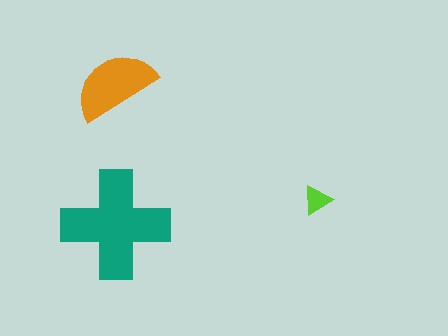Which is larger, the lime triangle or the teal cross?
The teal cross.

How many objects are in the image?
There are 3 objects in the image.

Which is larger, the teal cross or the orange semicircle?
The teal cross.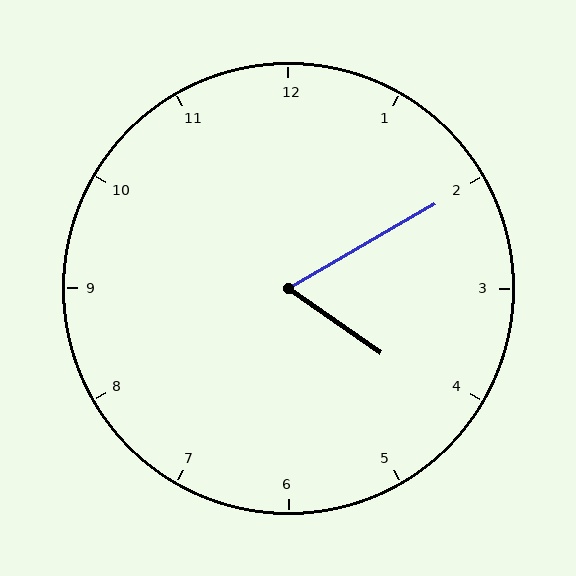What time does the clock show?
4:10.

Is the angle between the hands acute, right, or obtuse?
It is acute.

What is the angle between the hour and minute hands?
Approximately 65 degrees.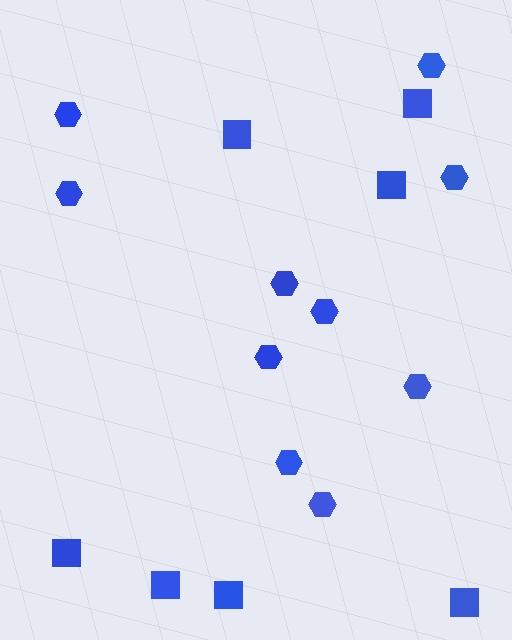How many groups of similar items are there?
There are 2 groups: one group of hexagons (10) and one group of squares (7).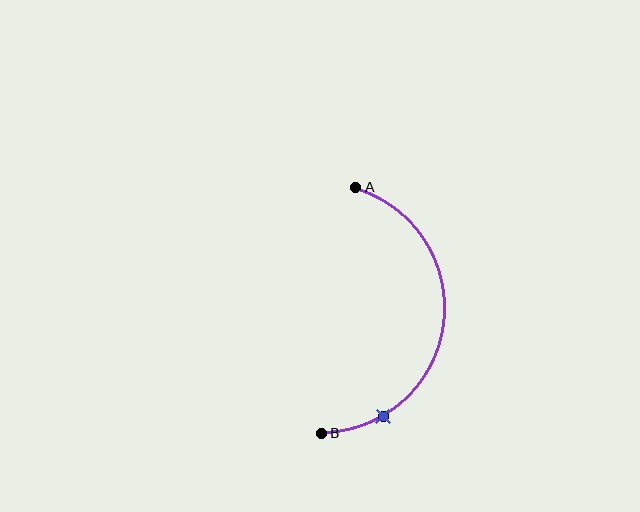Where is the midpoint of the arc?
The arc midpoint is the point on the curve farthest from the straight line joining A and B. It sits to the right of that line.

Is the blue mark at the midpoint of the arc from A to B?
No. The blue mark lies on the arc but is closer to endpoint B. The arc midpoint would be at the point on the curve equidistant along the arc from both A and B.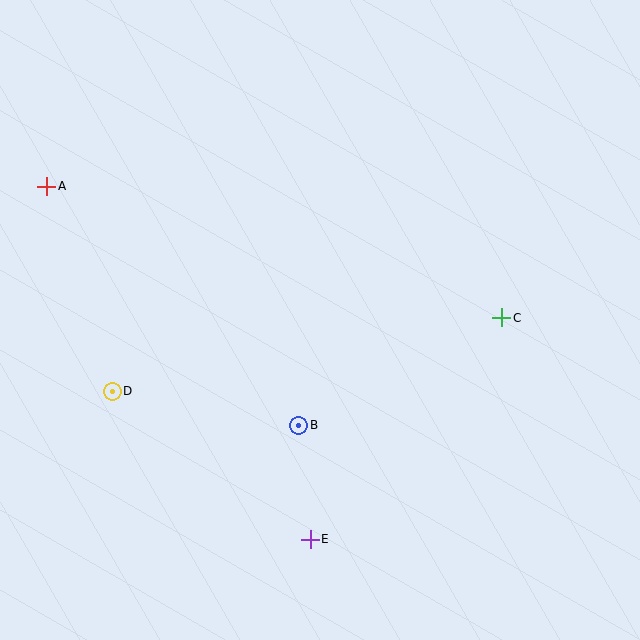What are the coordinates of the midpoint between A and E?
The midpoint between A and E is at (178, 363).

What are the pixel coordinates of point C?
Point C is at (502, 318).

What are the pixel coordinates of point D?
Point D is at (112, 391).